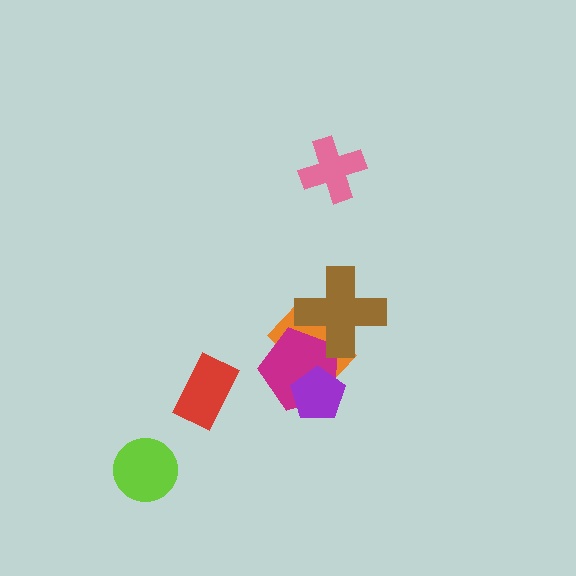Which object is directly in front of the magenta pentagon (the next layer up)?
The purple pentagon is directly in front of the magenta pentagon.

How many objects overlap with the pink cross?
0 objects overlap with the pink cross.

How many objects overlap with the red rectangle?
0 objects overlap with the red rectangle.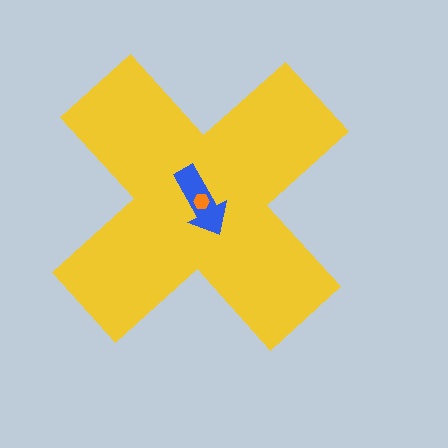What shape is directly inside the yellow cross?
The blue arrow.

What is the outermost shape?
The yellow cross.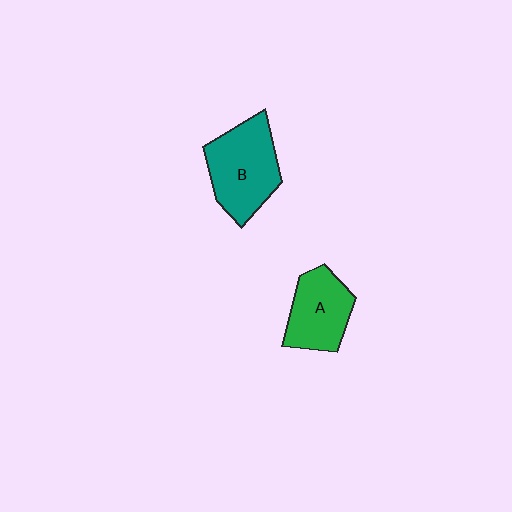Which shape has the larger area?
Shape B (teal).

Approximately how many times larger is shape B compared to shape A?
Approximately 1.3 times.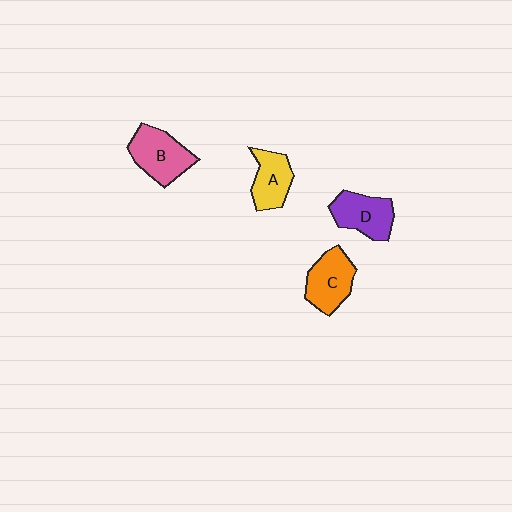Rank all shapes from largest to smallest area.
From largest to smallest: B (pink), C (orange), D (purple), A (yellow).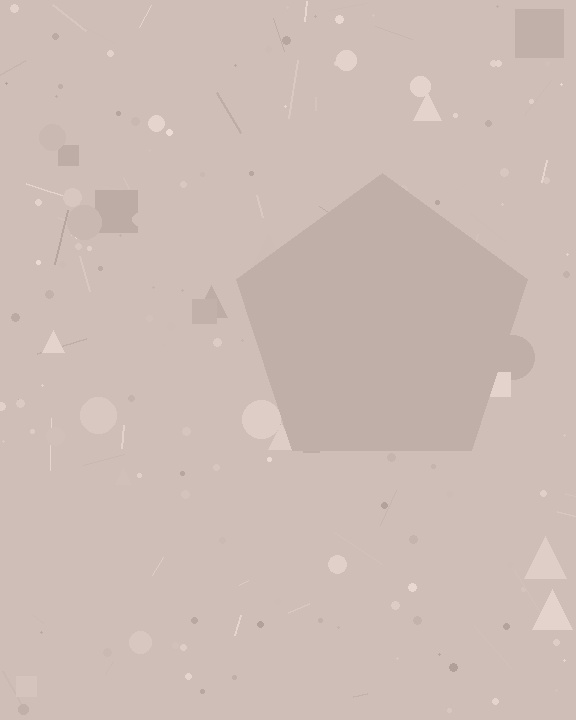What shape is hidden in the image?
A pentagon is hidden in the image.